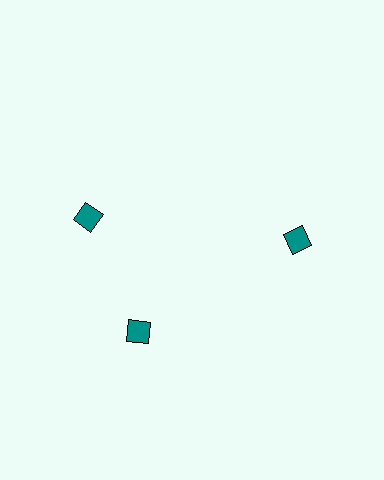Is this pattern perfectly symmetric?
No. The 3 teal diamonds are arranged in a ring, but one element near the 11 o'clock position is rotated out of alignment along the ring, breaking the 3-fold rotational symmetry.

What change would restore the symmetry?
The symmetry would be restored by rotating it back into even spacing with its neighbors so that all 3 diamonds sit at equal angles and equal distance from the center.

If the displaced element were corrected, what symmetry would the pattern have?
It would have 3-fold rotational symmetry — the pattern would map onto itself every 120 degrees.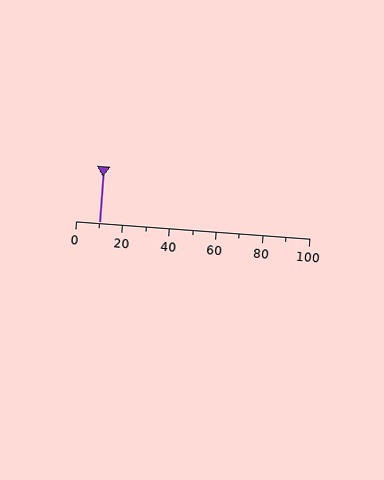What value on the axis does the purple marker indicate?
The marker indicates approximately 10.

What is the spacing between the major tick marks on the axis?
The major ticks are spaced 20 apart.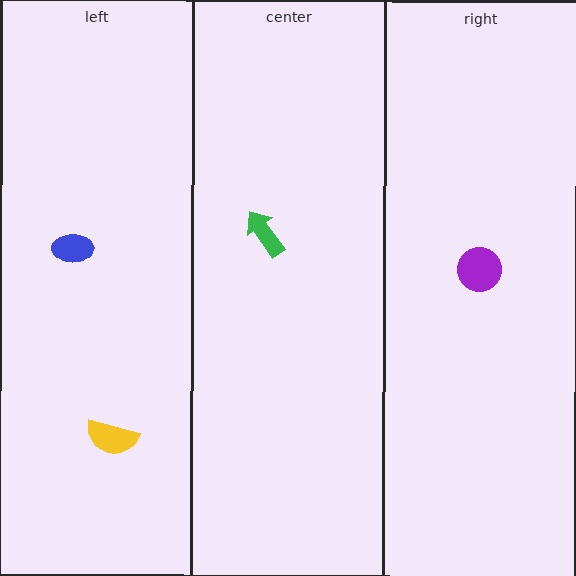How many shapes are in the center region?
1.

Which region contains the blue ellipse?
The left region.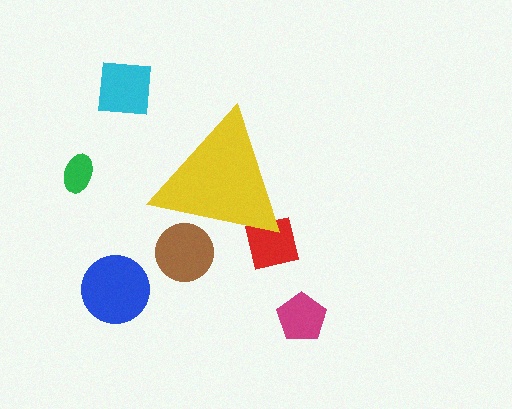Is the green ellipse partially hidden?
No, the green ellipse is fully visible.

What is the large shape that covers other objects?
A yellow triangle.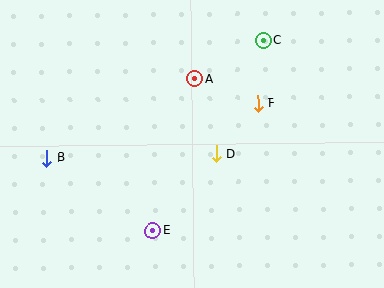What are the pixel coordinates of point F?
Point F is at (258, 104).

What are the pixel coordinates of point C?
Point C is at (263, 40).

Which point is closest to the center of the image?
Point D at (216, 154) is closest to the center.